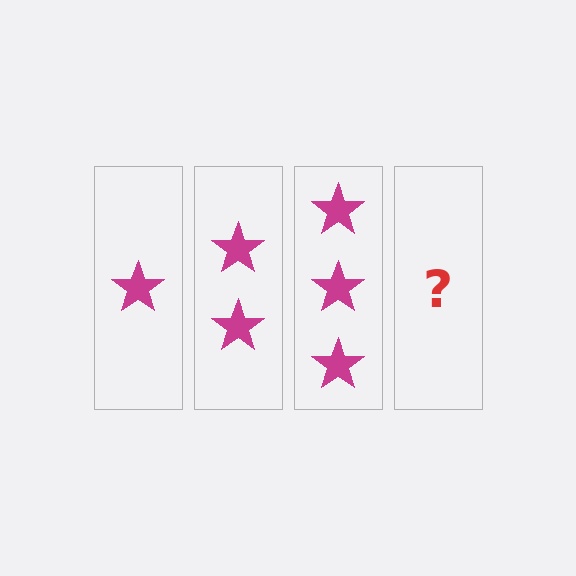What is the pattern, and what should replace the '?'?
The pattern is that each step adds one more star. The '?' should be 4 stars.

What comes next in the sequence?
The next element should be 4 stars.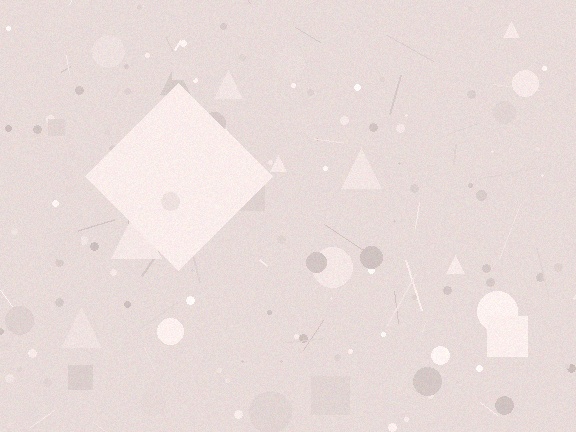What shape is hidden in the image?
A diamond is hidden in the image.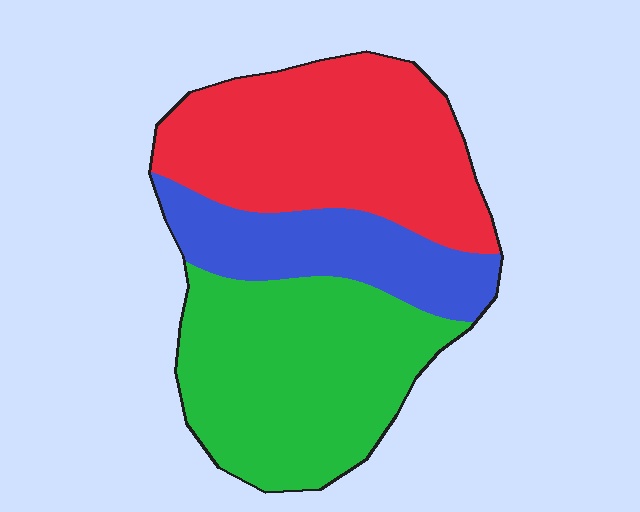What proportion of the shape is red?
Red covers around 40% of the shape.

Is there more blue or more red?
Red.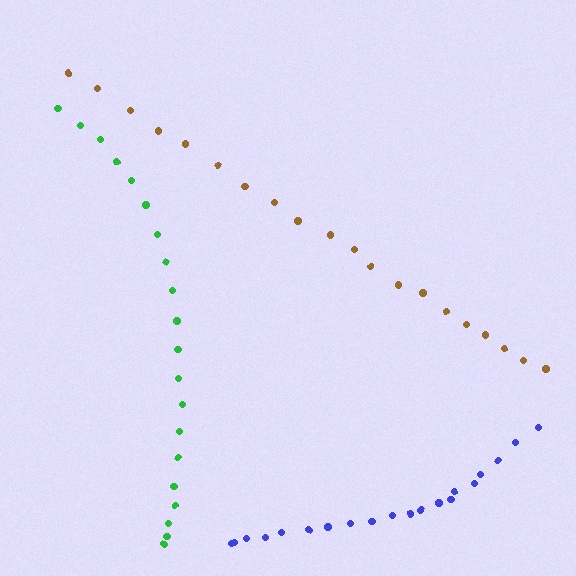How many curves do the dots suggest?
There are 3 distinct paths.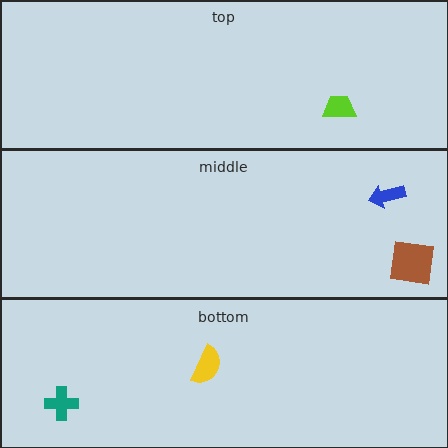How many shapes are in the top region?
1.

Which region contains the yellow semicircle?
The bottom region.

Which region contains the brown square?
The middle region.